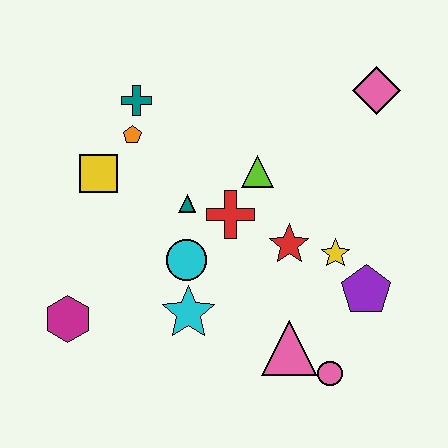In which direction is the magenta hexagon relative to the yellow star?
The magenta hexagon is to the left of the yellow star.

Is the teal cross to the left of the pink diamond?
Yes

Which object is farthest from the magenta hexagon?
The pink diamond is farthest from the magenta hexagon.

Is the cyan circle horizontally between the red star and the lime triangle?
No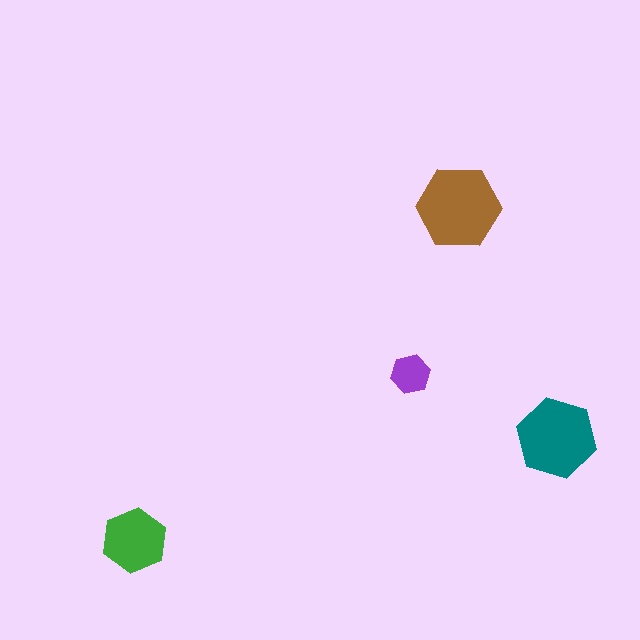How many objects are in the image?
There are 4 objects in the image.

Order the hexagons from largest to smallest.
the brown one, the teal one, the green one, the purple one.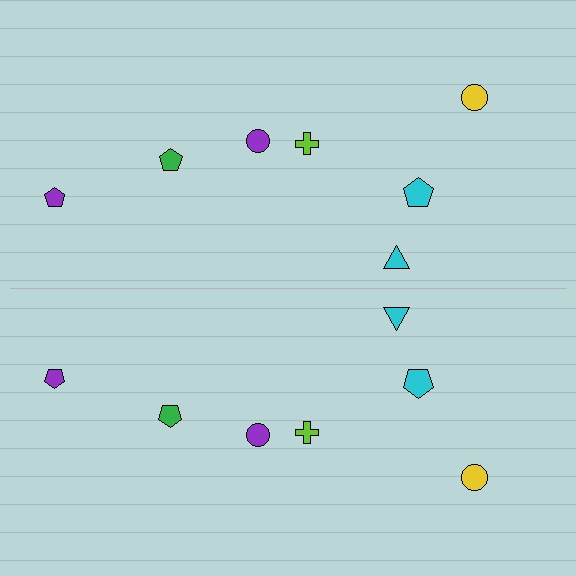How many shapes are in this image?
There are 14 shapes in this image.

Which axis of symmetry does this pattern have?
The pattern has a horizontal axis of symmetry running through the center of the image.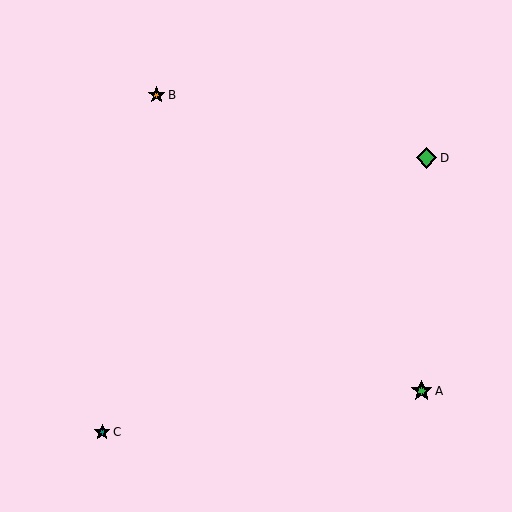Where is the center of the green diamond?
The center of the green diamond is at (426, 158).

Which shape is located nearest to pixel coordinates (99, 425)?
The teal star (labeled C) at (102, 432) is nearest to that location.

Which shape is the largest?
The green star (labeled A) is the largest.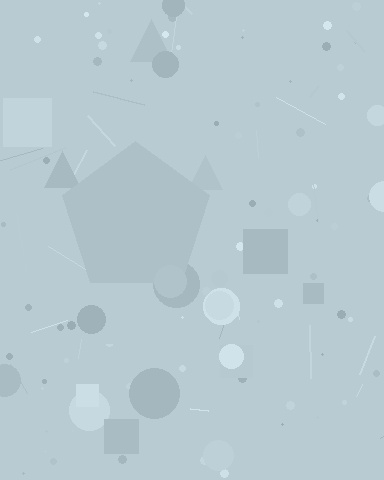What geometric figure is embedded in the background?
A pentagon is embedded in the background.